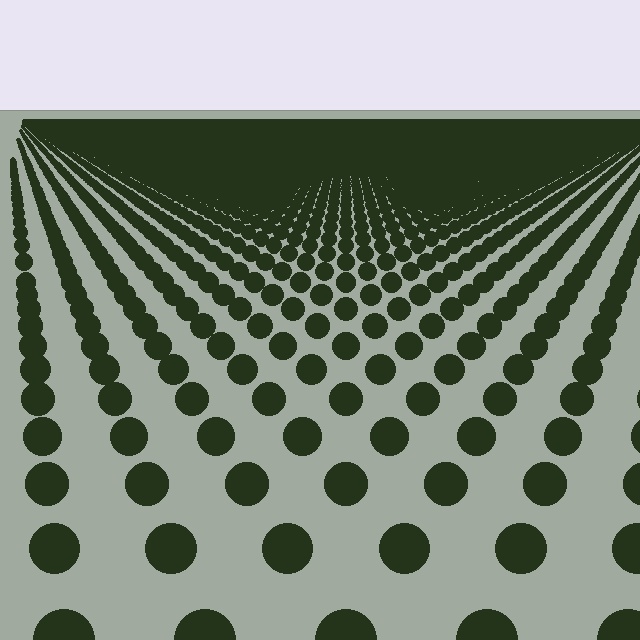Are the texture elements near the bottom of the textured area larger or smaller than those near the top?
Larger. Near the bottom, elements are closer to the viewer and appear at a bigger on-screen size.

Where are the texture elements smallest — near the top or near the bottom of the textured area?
Near the top.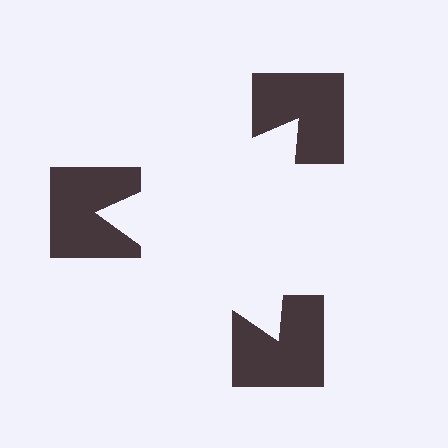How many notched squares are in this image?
There are 3 — one at each vertex of the illusory triangle.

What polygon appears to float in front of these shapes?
An illusory triangle — its edges are inferred from the aligned wedge cuts in the notched squares, not physically drawn.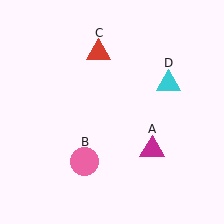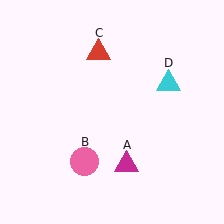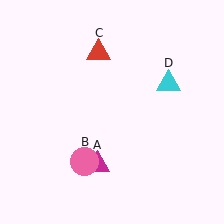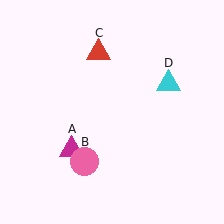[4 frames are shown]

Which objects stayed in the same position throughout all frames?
Pink circle (object B) and red triangle (object C) and cyan triangle (object D) remained stationary.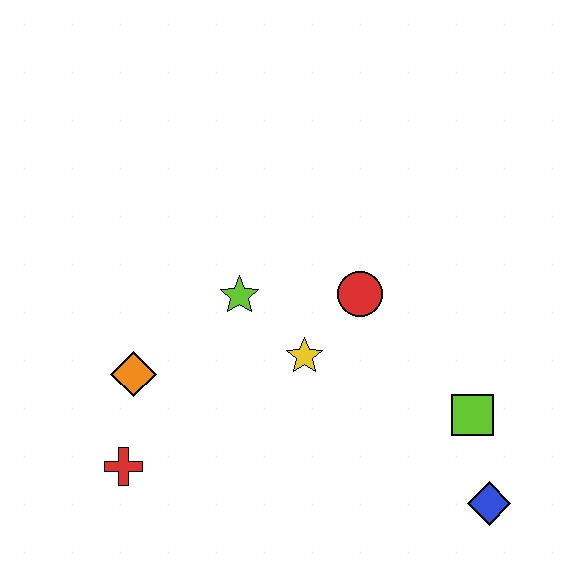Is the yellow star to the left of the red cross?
No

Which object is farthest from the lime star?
The blue diamond is farthest from the lime star.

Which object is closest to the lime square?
The blue diamond is closest to the lime square.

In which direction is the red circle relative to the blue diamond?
The red circle is above the blue diamond.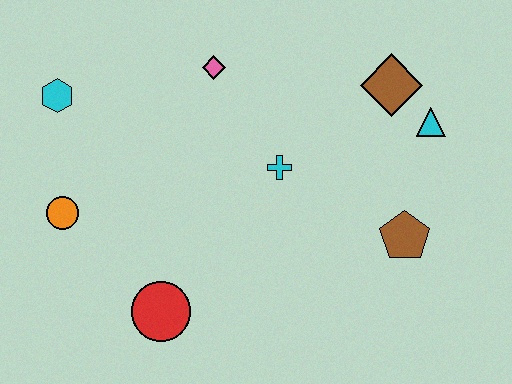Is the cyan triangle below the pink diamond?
Yes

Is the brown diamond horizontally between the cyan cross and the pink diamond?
No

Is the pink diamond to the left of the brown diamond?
Yes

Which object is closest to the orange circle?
The cyan hexagon is closest to the orange circle.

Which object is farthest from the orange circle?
The cyan triangle is farthest from the orange circle.